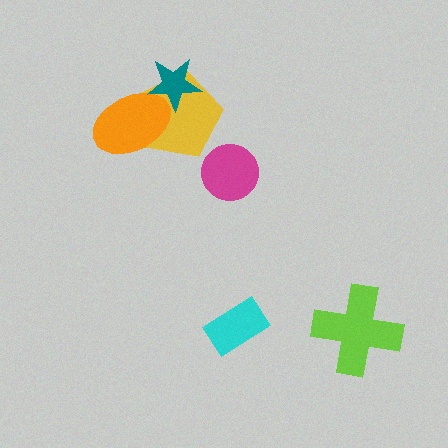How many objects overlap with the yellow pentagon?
2 objects overlap with the yellow pentagon.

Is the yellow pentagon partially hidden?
Yes, it is partially covered by another shape.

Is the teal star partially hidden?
No, no other shape covers it.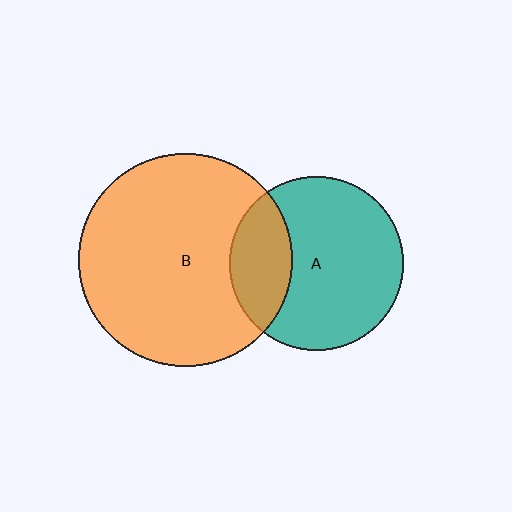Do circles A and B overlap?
Yes.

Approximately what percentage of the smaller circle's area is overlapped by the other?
Approximately 25%.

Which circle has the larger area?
Circle B (orange).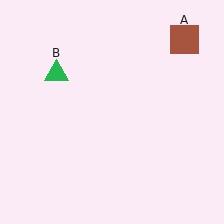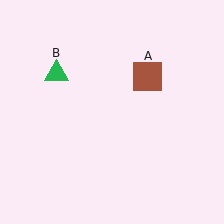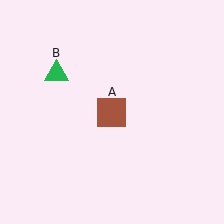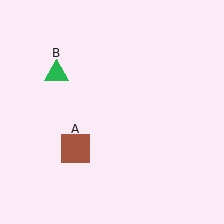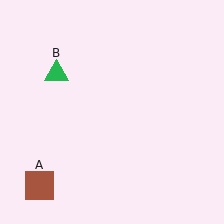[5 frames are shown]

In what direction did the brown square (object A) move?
The brown square (object A) moved down and to the left.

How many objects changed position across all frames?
1 object changed position: brown square (object A).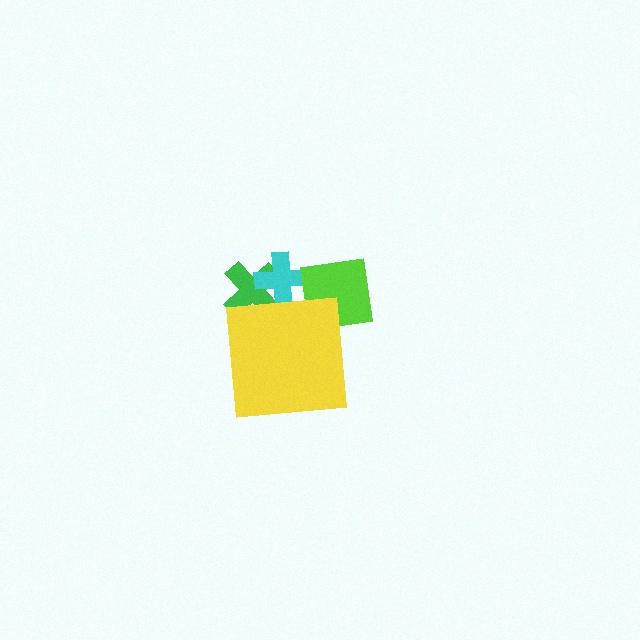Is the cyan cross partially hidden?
Yes, the cyan cross is partially hidden behind the yellow square.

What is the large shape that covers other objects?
A yellow square.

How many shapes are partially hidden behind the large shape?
3 shapes are partially hidden.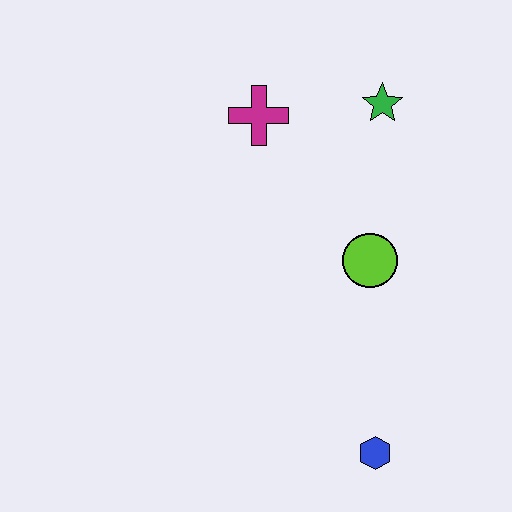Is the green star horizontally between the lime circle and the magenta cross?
No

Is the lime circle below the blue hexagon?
No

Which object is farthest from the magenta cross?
The blue hexagon is farthest from the magenta cross.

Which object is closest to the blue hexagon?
The lime circle is closest to the blue hexagon.